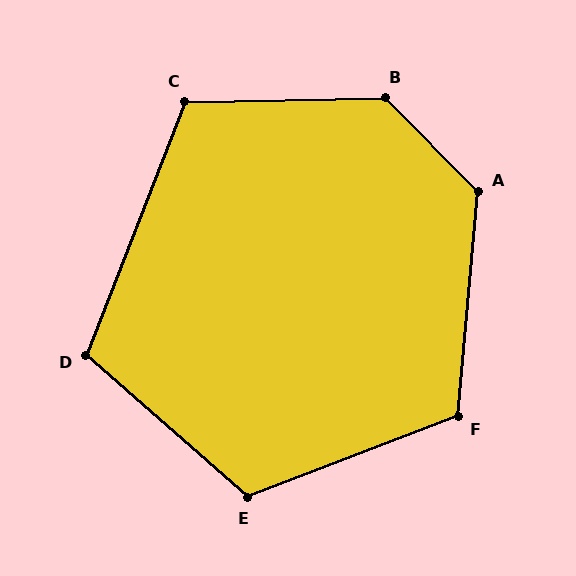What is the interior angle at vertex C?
Approximately 112 degrees (obtuse).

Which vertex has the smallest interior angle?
D, at approximately 110 degrees.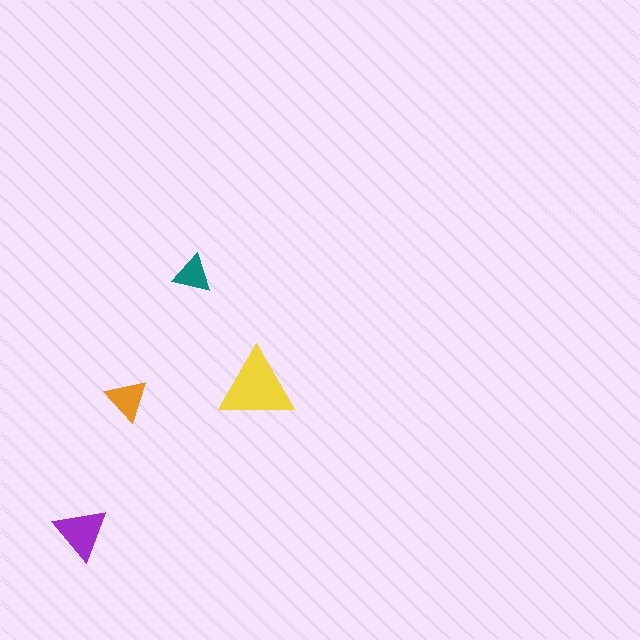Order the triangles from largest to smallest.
the yellow one, the purple one, the orange one, the teal one.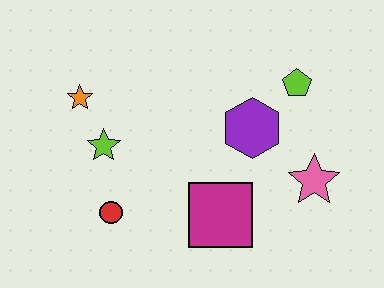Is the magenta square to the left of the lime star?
No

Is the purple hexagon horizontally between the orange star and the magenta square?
No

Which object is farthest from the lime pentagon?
The red circle is farthest from the lime pentagon.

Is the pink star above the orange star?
No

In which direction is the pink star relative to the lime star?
The pink star is to the right of the lime star.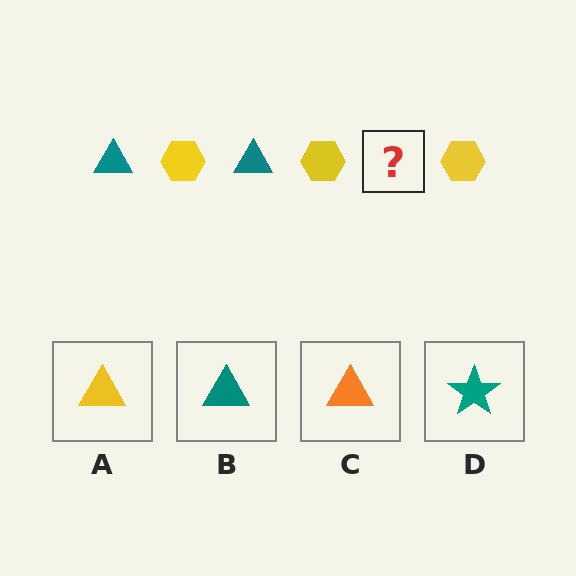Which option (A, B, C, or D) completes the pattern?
B.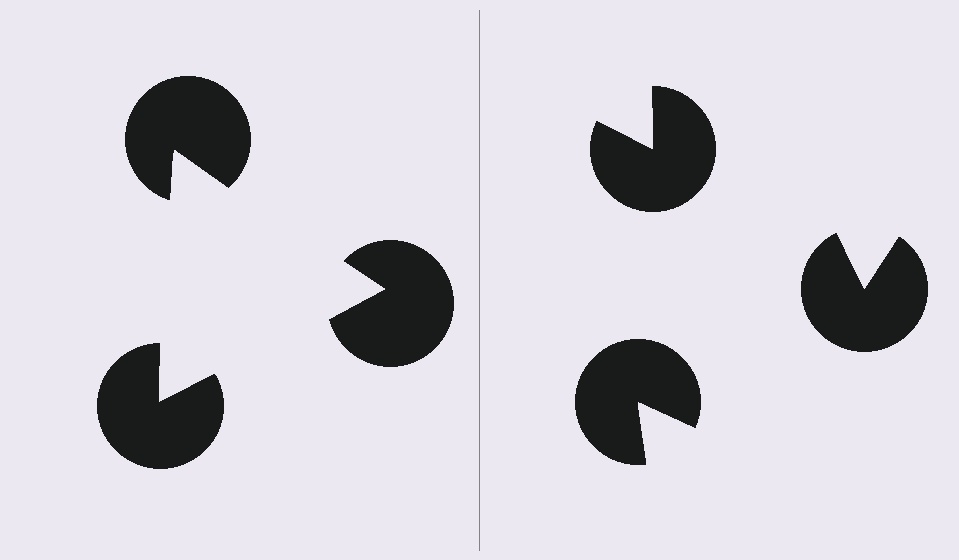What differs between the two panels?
The pac-man discs are positioned identically on both sides; only the wedge orientations differ. On the left they align to a triangle; on the right they are misaligned.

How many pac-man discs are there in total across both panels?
6 — 3 on each side.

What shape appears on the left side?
An illusory triangle.